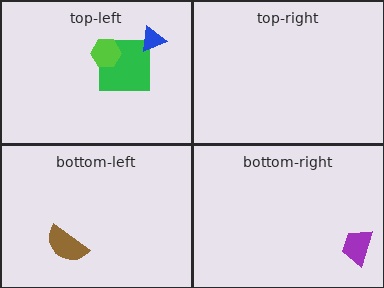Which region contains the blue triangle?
The top-left region.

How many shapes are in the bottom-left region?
1.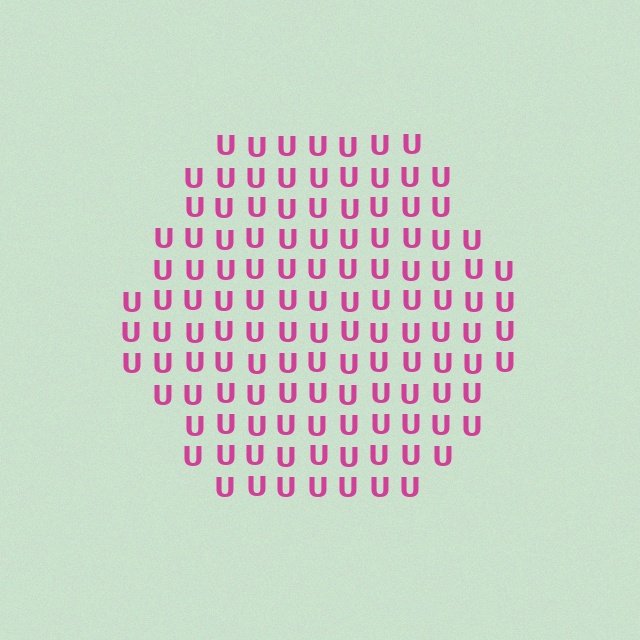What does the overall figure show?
The overall figure shows a hexagon.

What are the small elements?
The small elements are letter U's.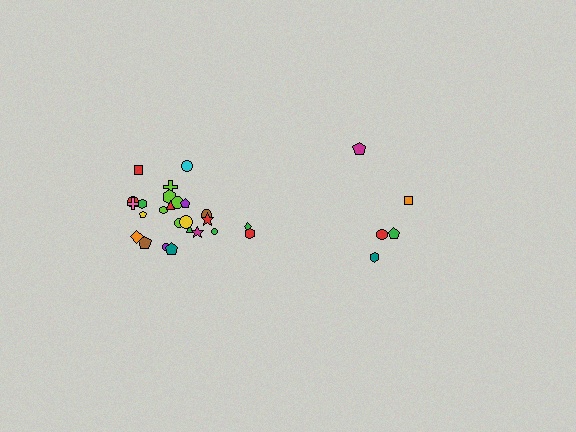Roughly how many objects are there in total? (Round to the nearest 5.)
Roughly 30 objects in total.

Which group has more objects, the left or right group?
The left group.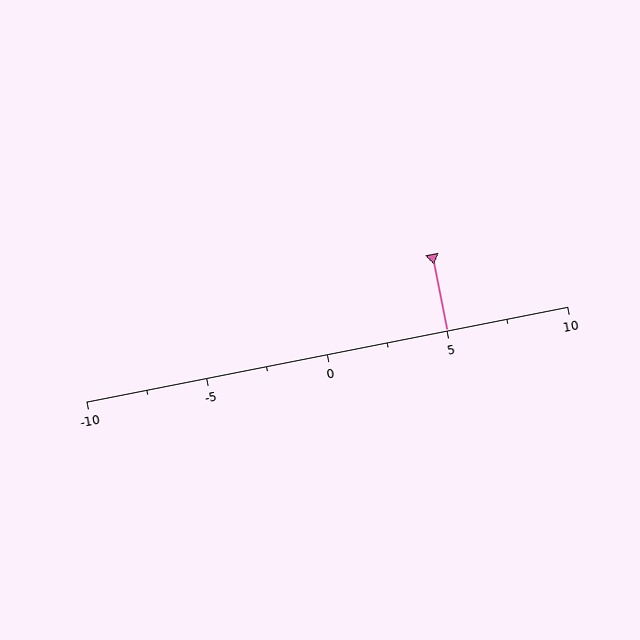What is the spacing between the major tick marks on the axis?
The major ticks are spaced 5 apart.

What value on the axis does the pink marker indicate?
The marker indicates approximately 5.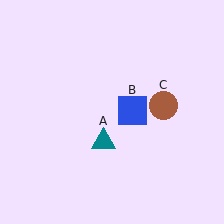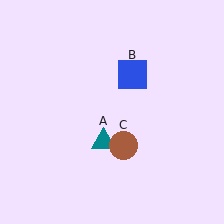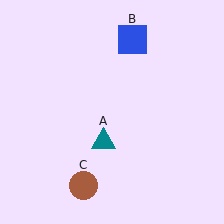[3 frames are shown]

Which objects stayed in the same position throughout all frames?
Teal triangle (object A) remained stationary.